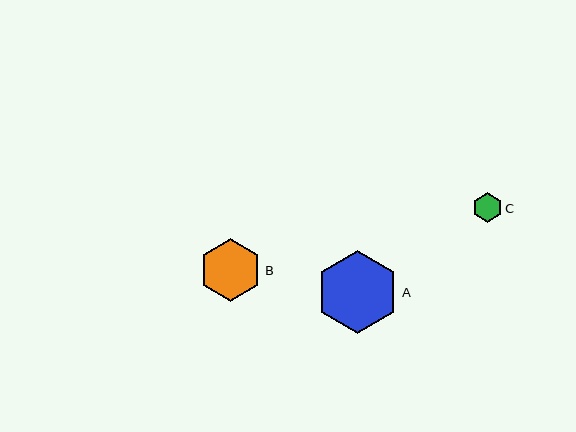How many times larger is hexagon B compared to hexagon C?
Hexagon B is approximately 2.1 times the size of hexagon C.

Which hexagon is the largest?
Hexagon A is the largest with a size of approximately 84 pixels.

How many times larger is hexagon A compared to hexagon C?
Hexagon A is approximately 2.8 times the size of hexagon C.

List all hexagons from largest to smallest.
From largest to smallest: A, B, C.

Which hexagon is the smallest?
Hexagon C is the smallest with a size of approximately 29 pixels.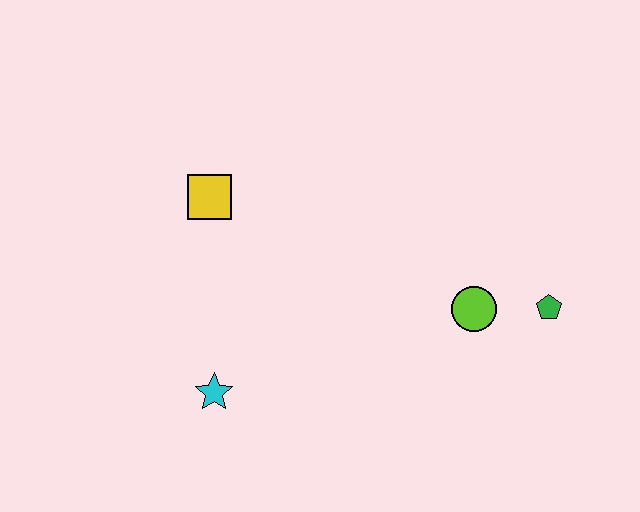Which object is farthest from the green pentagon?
The yellow square is farthest from the green pentagon.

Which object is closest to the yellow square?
The cyan star is closest to the yellow square.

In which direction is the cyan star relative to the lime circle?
The cyan star is to the left of the lime circle.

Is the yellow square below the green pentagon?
No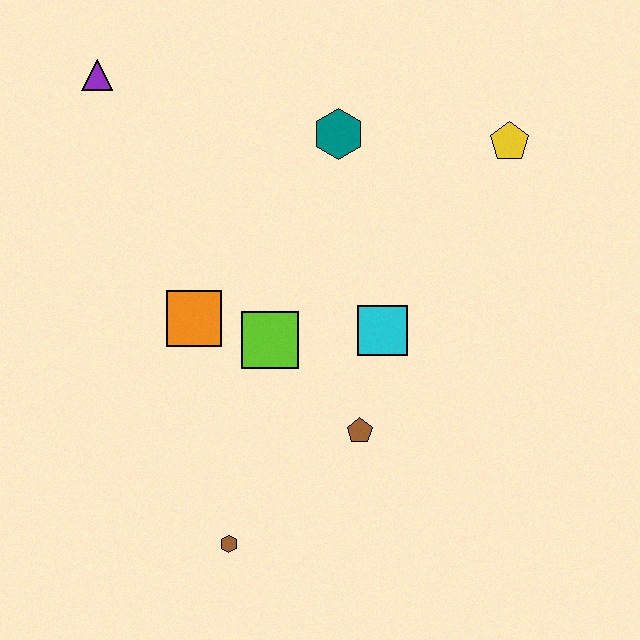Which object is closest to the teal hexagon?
The yellow pentagon is closest to the teal hexagon.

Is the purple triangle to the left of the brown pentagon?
Yes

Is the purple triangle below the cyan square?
No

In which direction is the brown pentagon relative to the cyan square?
The brown pentagon is below the cyan square.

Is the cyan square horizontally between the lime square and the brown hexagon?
No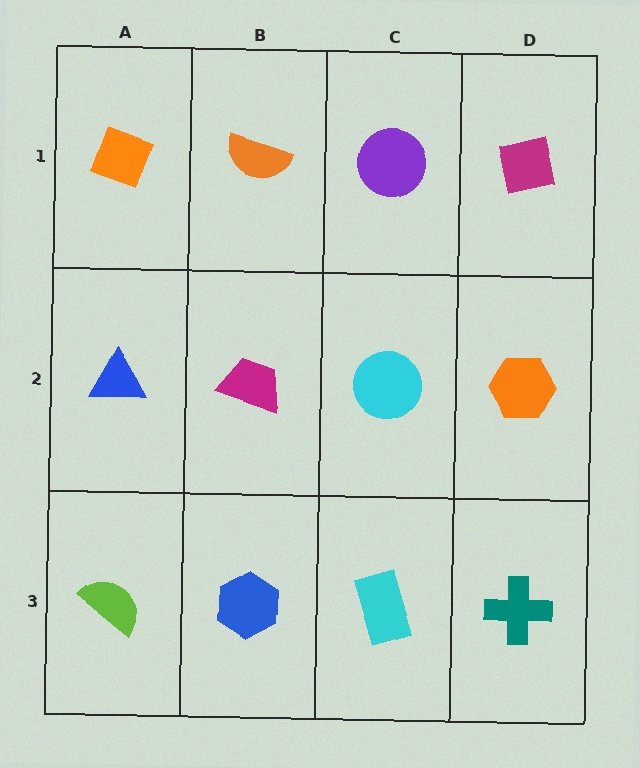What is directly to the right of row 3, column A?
A blue hexagon.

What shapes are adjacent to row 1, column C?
A cyan circle (row 2, column C), an orange semicircle (row 1, column B), a magenta square (row 1, column D).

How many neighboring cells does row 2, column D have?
3.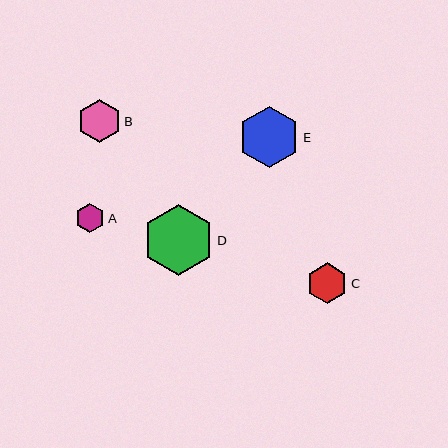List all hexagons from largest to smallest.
From largest to smallest: D, E, B, C, A.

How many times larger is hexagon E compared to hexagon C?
Hexagon E is approximately 1.5 times the size of hexagon C.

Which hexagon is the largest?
Hexagon D is the largest with a size of approximately 71 pixels.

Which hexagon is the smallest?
Hexagon A is the smallest with a size of approximately 30 pixels.